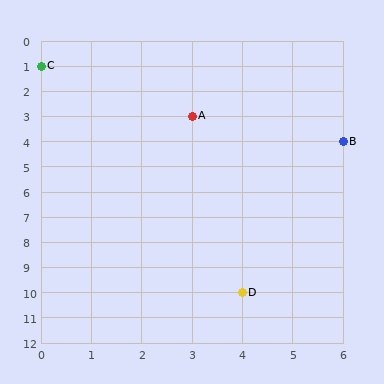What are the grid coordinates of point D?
Point D is at grid coordinates (4, 10).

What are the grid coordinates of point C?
Point C is at grid coordinates (0, 1).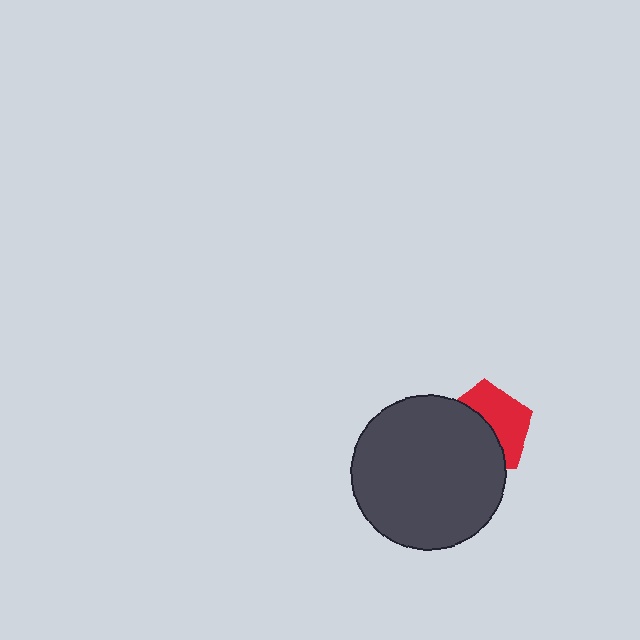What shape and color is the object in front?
The object in front is a dark gray circle.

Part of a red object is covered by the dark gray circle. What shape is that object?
It is a pentagon.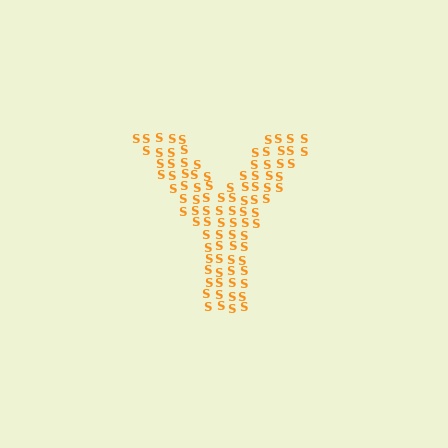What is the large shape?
The large shape is the letter Y.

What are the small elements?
The small elements are letter S's.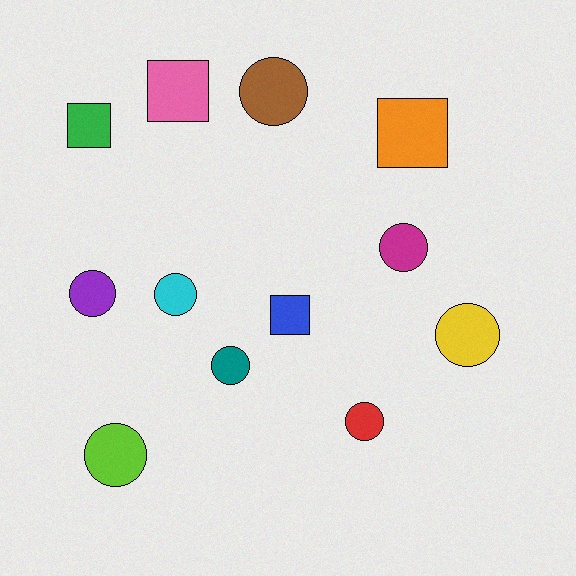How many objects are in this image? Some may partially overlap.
There are 12 objects.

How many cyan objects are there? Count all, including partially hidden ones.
There is 1 cyan object.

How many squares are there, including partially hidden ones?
There are 4 squares.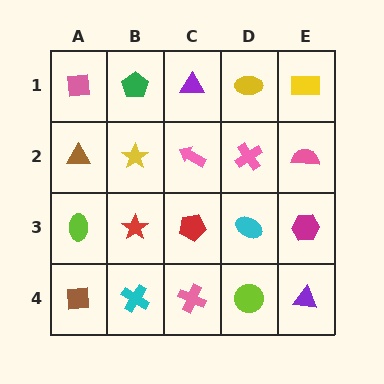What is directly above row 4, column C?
A red pentagon.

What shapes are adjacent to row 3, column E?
A pink semicircle (row 2, column E), a purple triangle (row 4, column E), a cyan ellipse (row 3, column D).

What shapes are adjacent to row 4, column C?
A red pentagon (row 3, column C), a cyan cross (row 4, column B), a lime circle (row 4, column D).